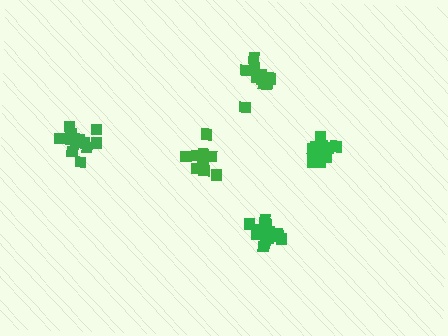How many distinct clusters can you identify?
There are 5 distinct clusters.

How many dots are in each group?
Group 1: 12 dots, Group 2: 12 dots, Group 3: 12 dots, Group 4: 12 dots, Group 5: 10 dots (58 total).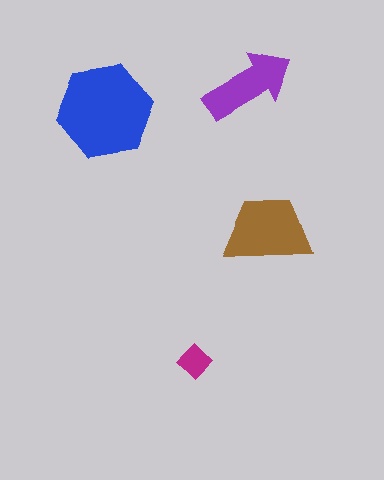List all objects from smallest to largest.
The magenta diamond, the purple arrow, the brown trapezoid, the blue hexagon.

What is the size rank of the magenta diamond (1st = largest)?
4th.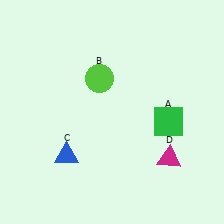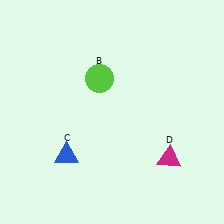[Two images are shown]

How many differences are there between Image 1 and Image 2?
There is 1 difference between the two images.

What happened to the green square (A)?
The green square (A) was removed in Image 2. It was in the bottom-right area of Image 1.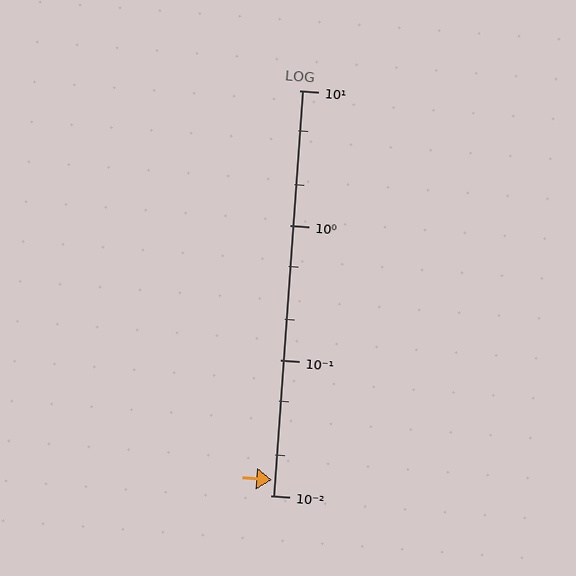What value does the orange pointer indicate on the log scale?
The pointer indicates approximately 0.013.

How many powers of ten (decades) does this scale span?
The scale spans 3 decades, from 0.01 to 10.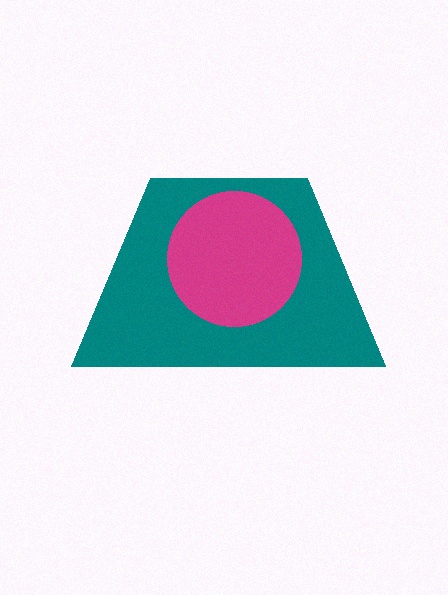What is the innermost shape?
The magenta circle.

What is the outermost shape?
The teal trapezoid.